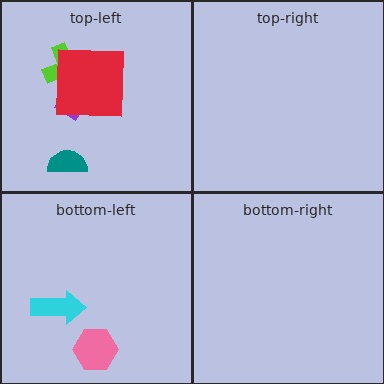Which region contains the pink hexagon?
The bottom-left region.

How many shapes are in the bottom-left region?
2.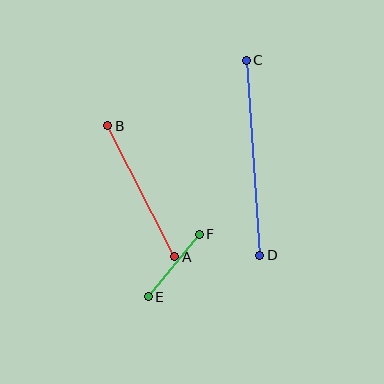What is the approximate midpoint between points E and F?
The midpoint is at approximately (174, 265) pixels.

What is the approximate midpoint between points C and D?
The midpoint is at approximately (253, 158) pixels.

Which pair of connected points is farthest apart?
Points C and D are farthest apart.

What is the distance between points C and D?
The distance is approximately 195 pixels.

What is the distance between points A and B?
The distance is approximately 147 pixels.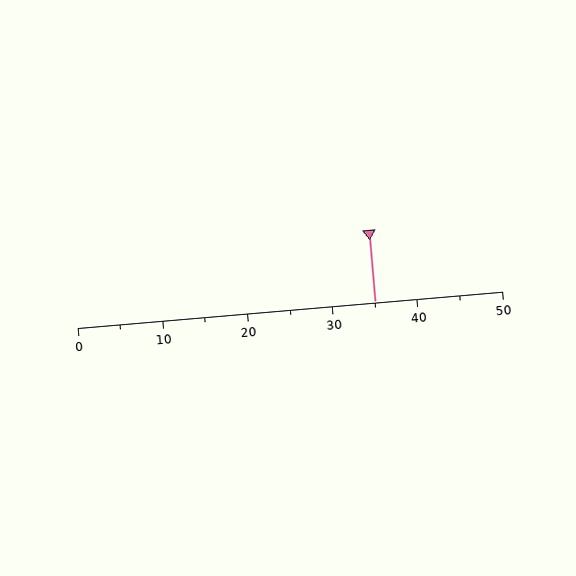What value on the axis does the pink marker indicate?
The marker indicates approximately 35.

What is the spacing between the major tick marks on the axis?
The major ticks are spaced 10 apart.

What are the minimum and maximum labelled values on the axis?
The axis runs from 0 to 50.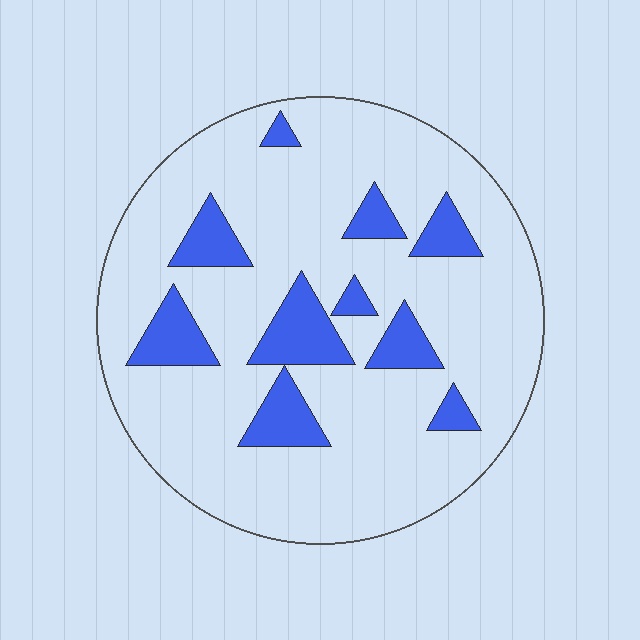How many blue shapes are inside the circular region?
10.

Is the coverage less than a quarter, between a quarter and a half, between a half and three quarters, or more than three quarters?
Less than a quarter.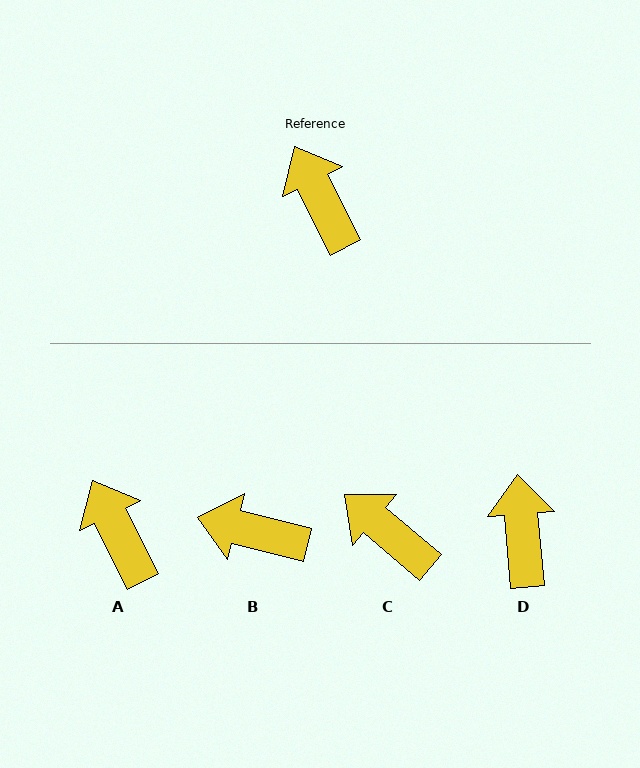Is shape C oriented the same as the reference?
No, it is off by about 23 degrees.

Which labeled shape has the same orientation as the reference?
A.